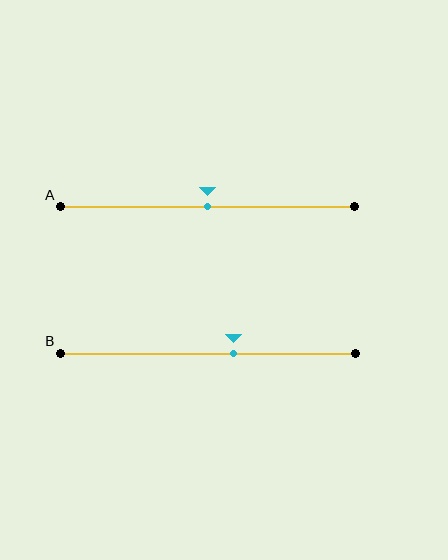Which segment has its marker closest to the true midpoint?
Segment A has its marker closest to the true midpoint.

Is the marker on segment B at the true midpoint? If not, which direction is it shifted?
No, the marker on segment B is shifted to the right by about 8% of the segment length.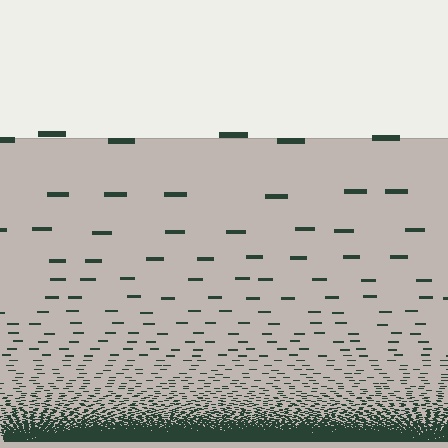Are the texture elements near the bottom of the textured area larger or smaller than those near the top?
Smaller. The gradient is inverted — elements near the bottom are smaller and denser.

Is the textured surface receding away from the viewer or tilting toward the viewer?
The surface appears to tilt toward the viewer. Texture elements get larger and sparser toward the top.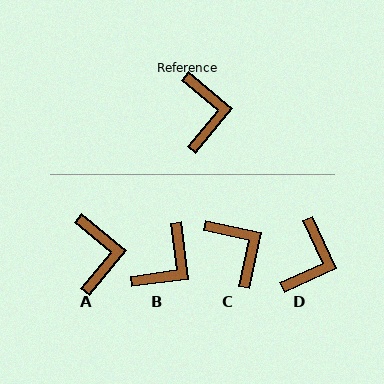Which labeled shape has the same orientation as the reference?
A.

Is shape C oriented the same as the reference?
No, it is off by about 27 degrees.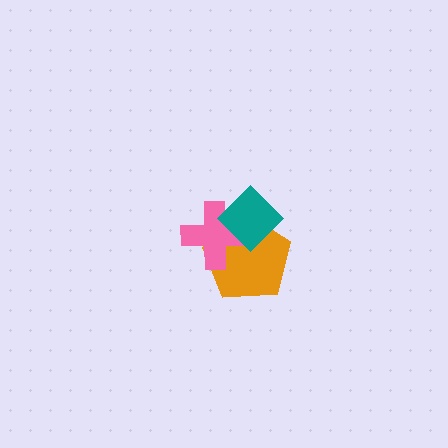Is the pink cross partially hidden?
Yes, it is partially covered by another shape.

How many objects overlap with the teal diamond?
2 objects overlap with the teal diamond.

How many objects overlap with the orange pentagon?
2 objects overlap with the orange pentagon.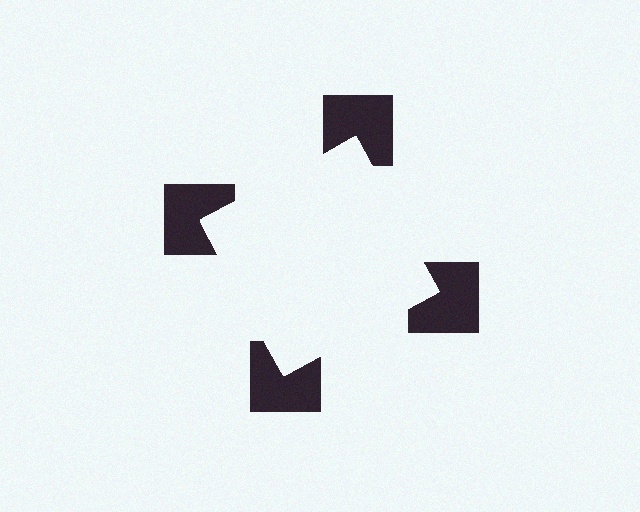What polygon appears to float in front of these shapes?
An illusory square — its edges are inferred from the aligned wedge cuts in the notched squares, not physically drawn.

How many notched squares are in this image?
There are 4 — one at each vertex of the illusory square.